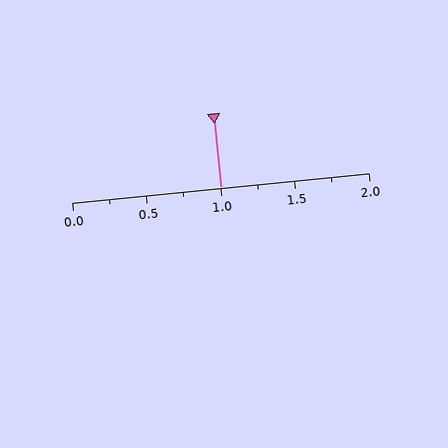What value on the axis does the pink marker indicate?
The marker indicates approximately 1.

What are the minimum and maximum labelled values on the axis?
The axis runs from 0.0 to 2.0.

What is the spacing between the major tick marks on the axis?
The major ticks are spaced 0.5 apart.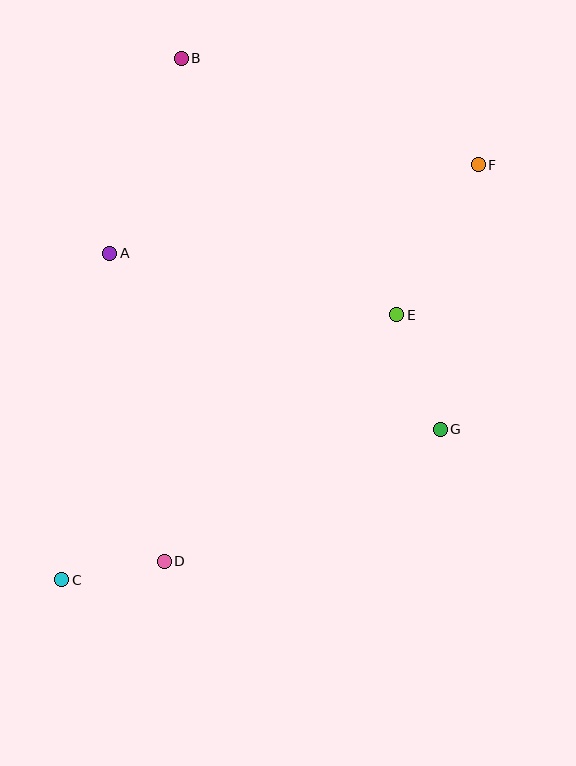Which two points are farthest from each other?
Points C and F are farthest from each other.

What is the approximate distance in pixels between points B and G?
The distance between B and G is approximately 452 pixels.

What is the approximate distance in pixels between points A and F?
The distance between A and F is approximately 379 pixels.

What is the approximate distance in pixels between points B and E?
The distance between B and E is approximately 335 pixels.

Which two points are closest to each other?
Points C and D are closest to each other.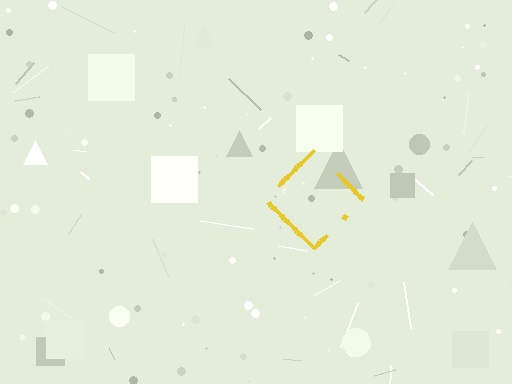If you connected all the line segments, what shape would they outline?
They would outline a diamond.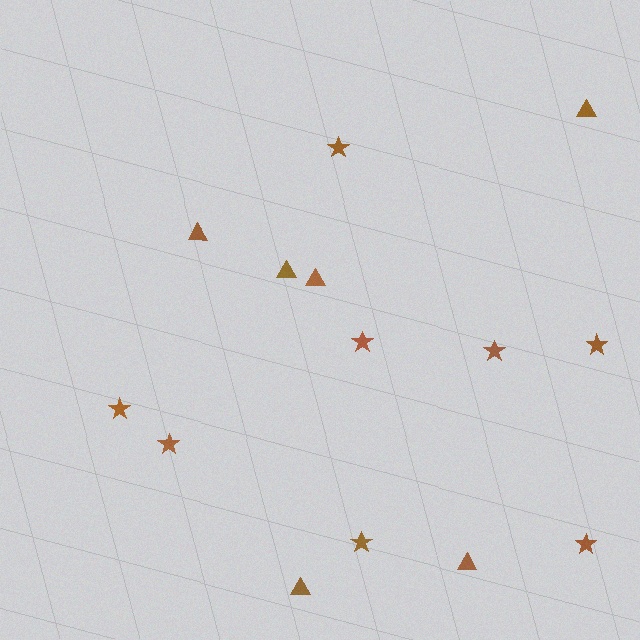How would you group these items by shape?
There are 2 groups: one group of stars (8) and one group of triangles (6).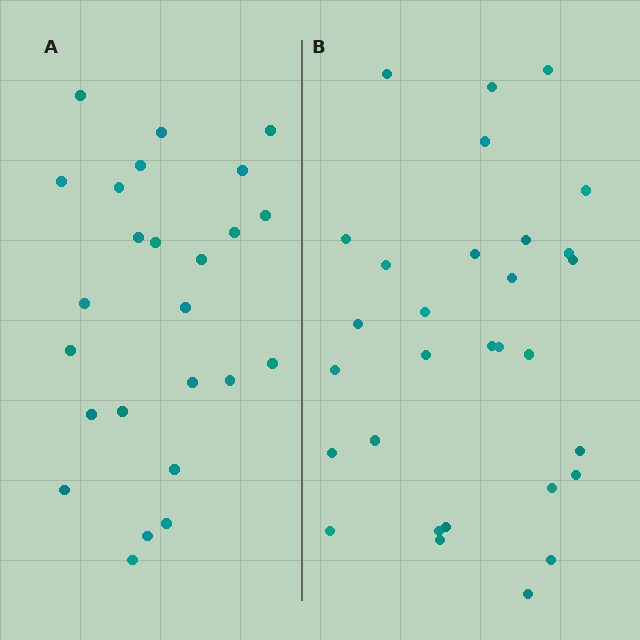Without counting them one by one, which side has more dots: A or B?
Region B (the right region) has more dots.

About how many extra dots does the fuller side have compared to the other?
Region B has about 5 more dots than region A.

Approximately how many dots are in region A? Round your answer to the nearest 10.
About 20 dots. (The exact count is 25, which rounds to 20.)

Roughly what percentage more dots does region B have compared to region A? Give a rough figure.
About 20% more.